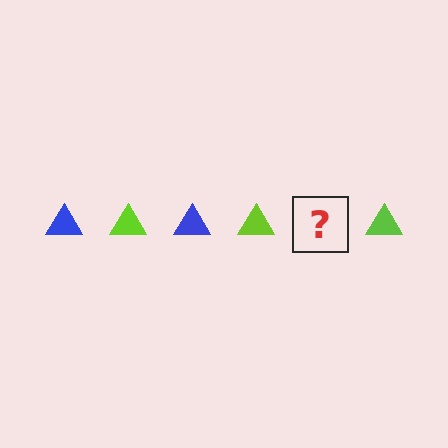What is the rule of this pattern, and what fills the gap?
The rule is that the pattern cycles through blue, lime triangles. The gap should be filled with a blue triangle.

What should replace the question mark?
The question mark should be replaced with a blue triangle.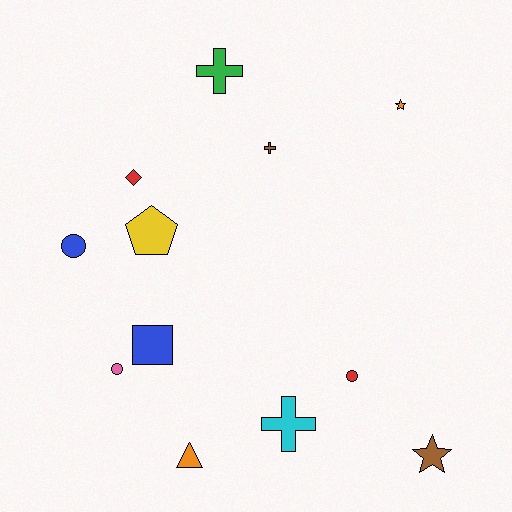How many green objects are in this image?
There is 1 green object.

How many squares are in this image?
There is 1 square.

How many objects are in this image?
There are 12 objects.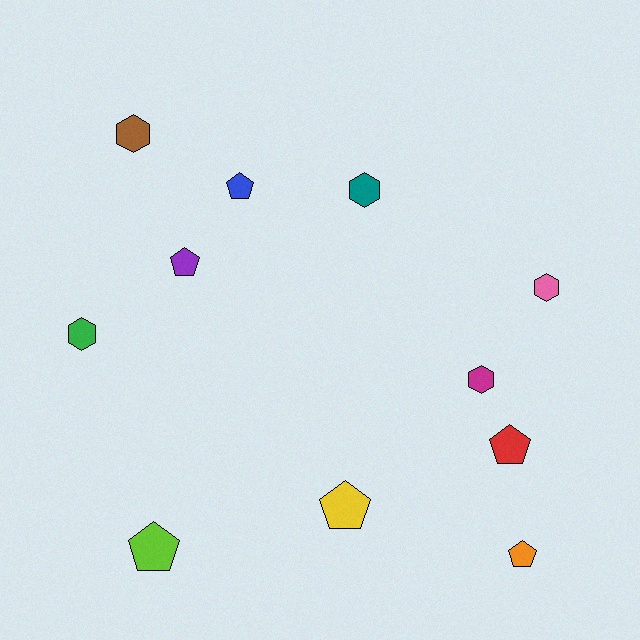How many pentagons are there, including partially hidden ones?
There are 6 pentagons.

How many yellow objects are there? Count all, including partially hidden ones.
There is 1 yellow object.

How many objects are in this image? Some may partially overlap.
There are 11 objects.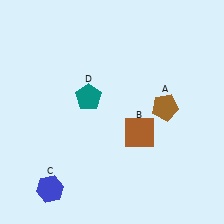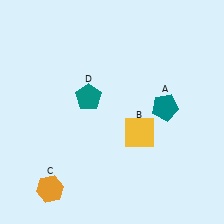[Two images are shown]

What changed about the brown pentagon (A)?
In Image 1, A is brown. In Image 2, it changed to teal.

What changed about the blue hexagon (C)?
In Image 1, C is blue. In Image 2, it changed to orange.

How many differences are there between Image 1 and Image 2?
There are 3 differences between the two images.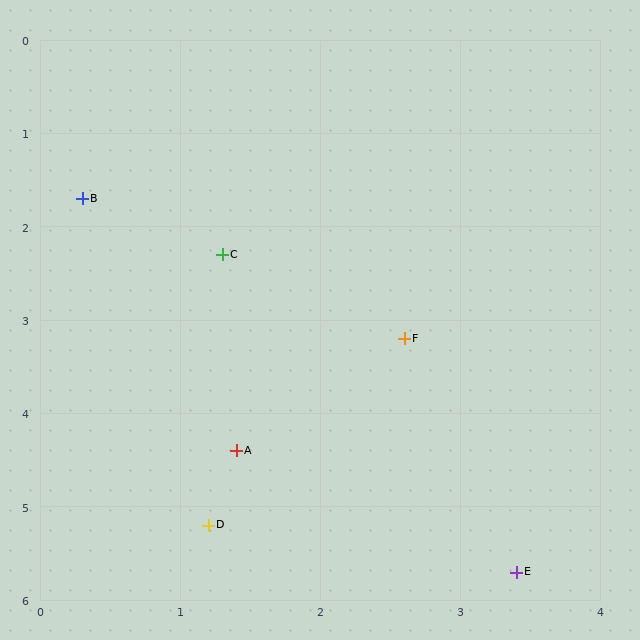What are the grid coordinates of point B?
Point B is at approximately (0.3, 1.7).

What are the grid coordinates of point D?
Point D is at approximately (1.2, 5.2).